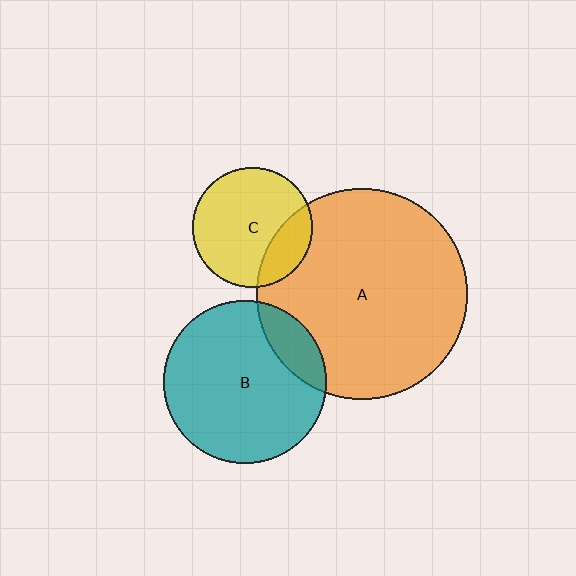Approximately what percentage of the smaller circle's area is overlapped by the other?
Approximately 15%.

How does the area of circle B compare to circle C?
Approximately 1.8 times.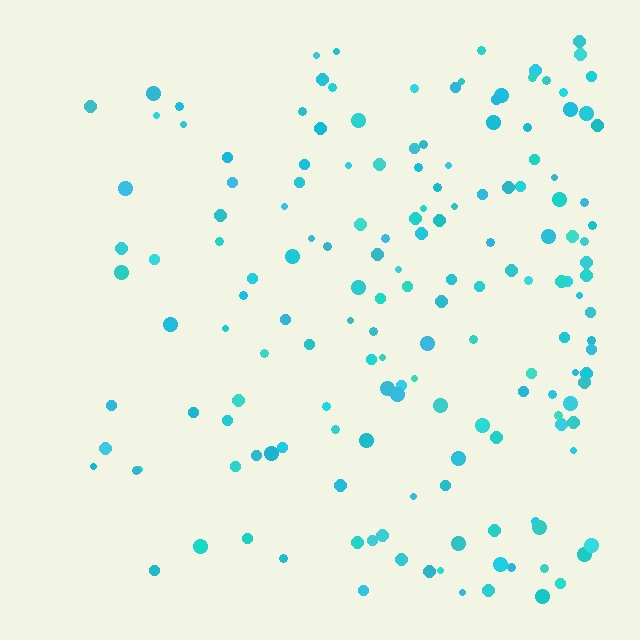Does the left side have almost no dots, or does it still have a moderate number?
Still a moderate number, just noticeably fewer than the right.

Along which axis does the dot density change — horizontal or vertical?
Horizontal.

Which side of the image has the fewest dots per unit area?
The left.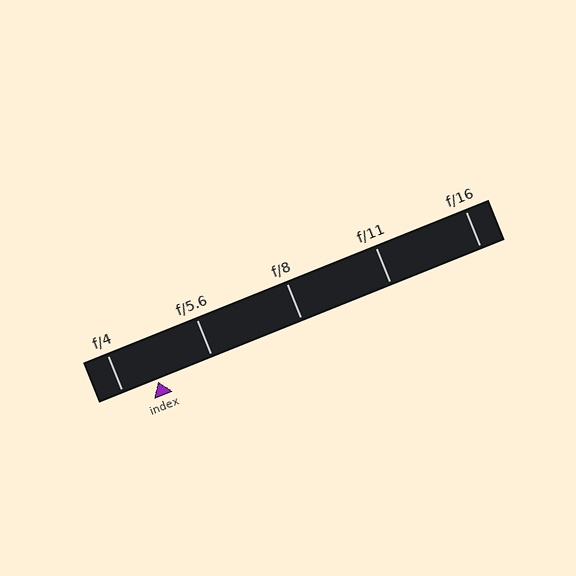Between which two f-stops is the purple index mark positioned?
The index mark is between f/4 and f/5.6.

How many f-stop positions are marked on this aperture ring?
There are 5 f-stop positions marked.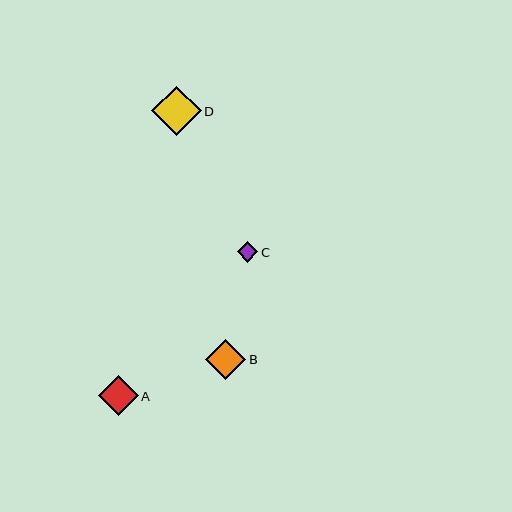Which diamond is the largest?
Diamond D is the largest with a size of approximately 49 pixels.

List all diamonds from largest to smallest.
From largest to smallest: D, A, B, C.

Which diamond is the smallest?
Diamond C is the smallest with a size of approximately 20 pixels.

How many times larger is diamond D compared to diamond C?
Diamond D is approximately 2.4 times the size of diamond C.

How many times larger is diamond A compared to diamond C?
Diamond A is approximately 2.0 times the size of diamond C.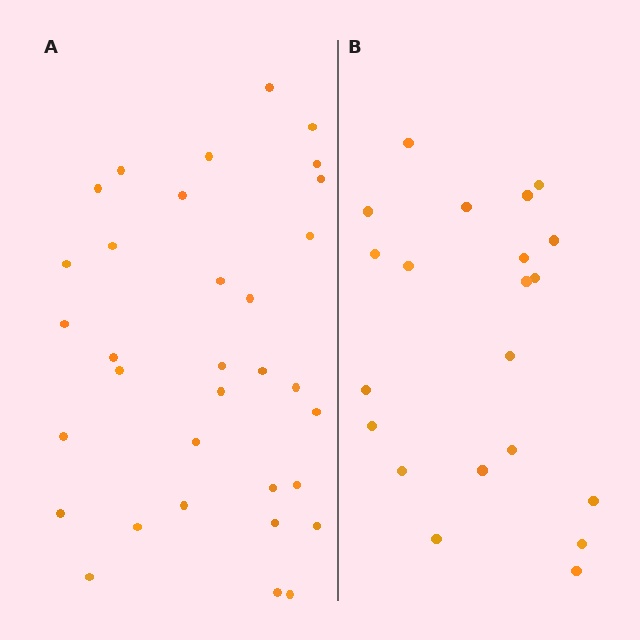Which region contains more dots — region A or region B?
Region A (the left region) has more dots.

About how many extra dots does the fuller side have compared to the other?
Region A has roughly 12 or so more dots than region B.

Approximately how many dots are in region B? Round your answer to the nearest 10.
About 20 dots. (The exact count is 21, which rounds to 20.)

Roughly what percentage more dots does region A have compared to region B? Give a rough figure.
About 55% more.